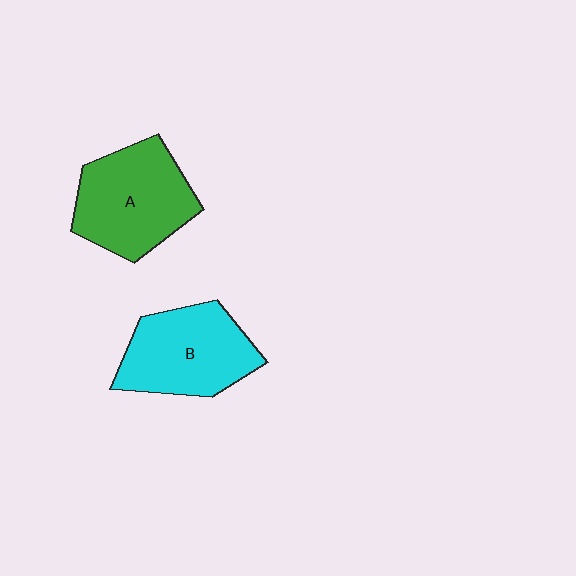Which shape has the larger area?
Shape A (green).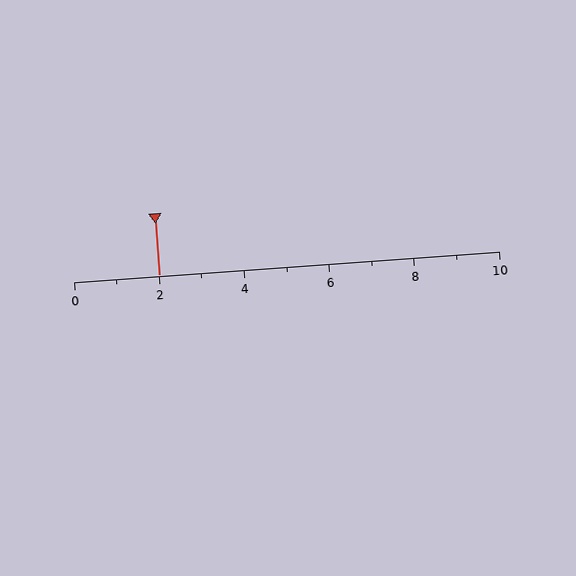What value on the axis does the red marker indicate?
The marker indicates approximately 2.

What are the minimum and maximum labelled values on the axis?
The axis runs from 0 to 10.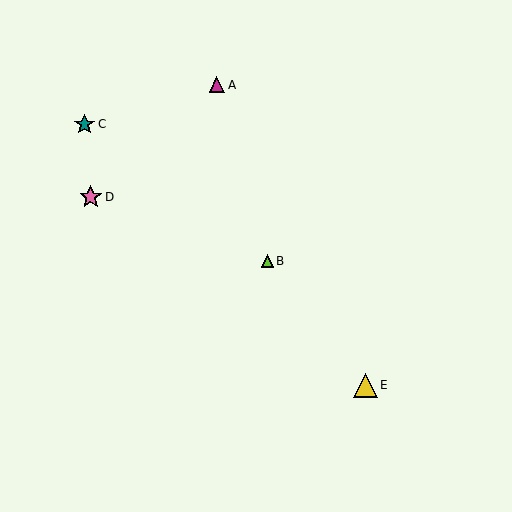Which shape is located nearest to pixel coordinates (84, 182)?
The pink star (labeled D) at (91, 197) is nearest to that location.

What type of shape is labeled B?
Shape B is a lime triangle.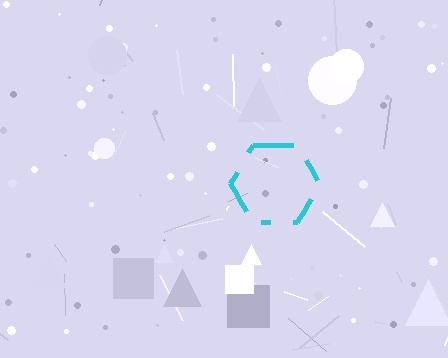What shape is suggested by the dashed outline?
The dashed outline suggests a hexagon.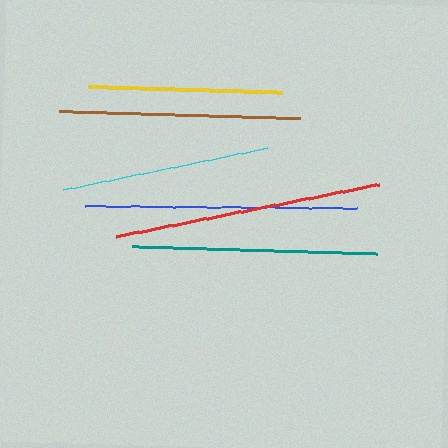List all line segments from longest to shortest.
From longest to shortest: blue, red, teal, brown, cyan, yellow.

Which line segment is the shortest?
The yellow line is the shortest at approximately 193 pixels.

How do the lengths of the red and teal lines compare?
The red and teal lines are approximately the same length.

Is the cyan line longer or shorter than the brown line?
The brown line is longer than the cyan line.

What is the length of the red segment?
The red segment is approximately 269 pixels long.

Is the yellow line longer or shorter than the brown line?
The brown line is longer than the yellow line.